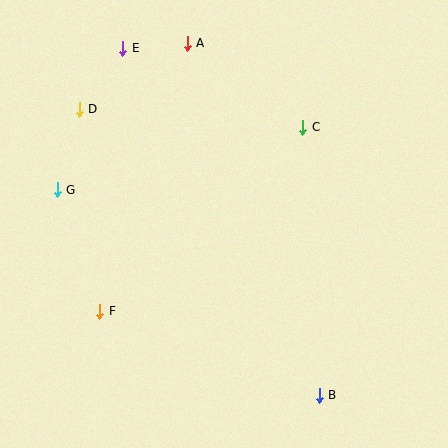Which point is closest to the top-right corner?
Point C is closest to the top-right corner.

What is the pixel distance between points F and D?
The distance between F and D is 203 pixels.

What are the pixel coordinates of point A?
Point A is at (187, 43).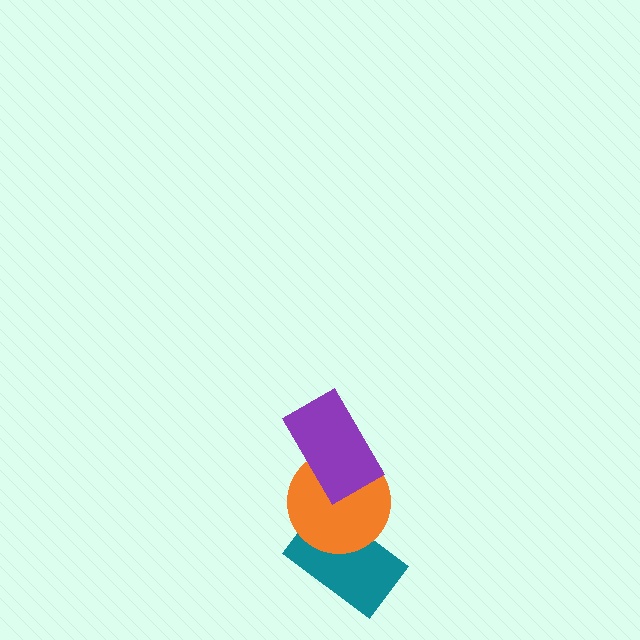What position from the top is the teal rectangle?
The teal rectangle is 3rd from the top.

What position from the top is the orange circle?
The orange circle is 2nd from the top.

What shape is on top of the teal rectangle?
The orange circle is on top of the teal rectangle.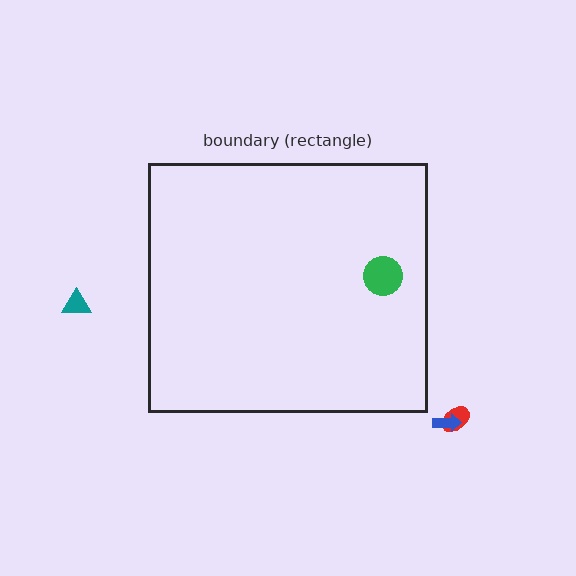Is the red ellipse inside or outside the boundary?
Outside.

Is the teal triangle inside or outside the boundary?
Outside.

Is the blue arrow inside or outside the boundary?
Outside.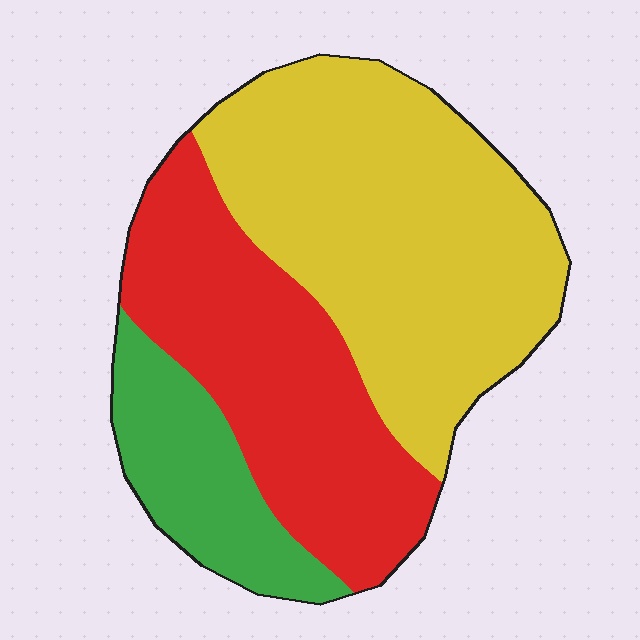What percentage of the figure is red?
Red covers roughly 35% of the figure.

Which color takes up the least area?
Green, at roughly 15%.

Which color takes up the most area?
Yellow, at roughly 50%.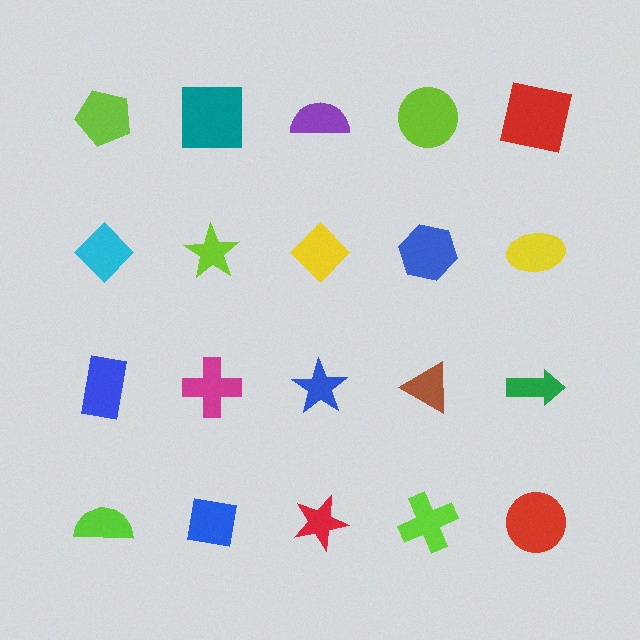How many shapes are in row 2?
5 shapes.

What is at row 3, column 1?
A blue rectangle.